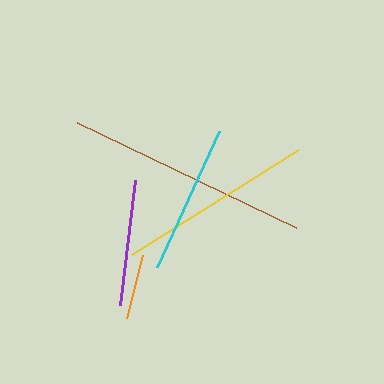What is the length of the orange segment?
The orange segment is approximately 65 pixels long.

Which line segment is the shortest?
The orange line is the shortest at approximately 65 pixels.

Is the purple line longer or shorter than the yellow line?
The yellow line is longer than the purple line.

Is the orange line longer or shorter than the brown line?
The brown line is longer than the orange line.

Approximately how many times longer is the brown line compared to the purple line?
The brown line is approximately 1.9 times the length of the purple line.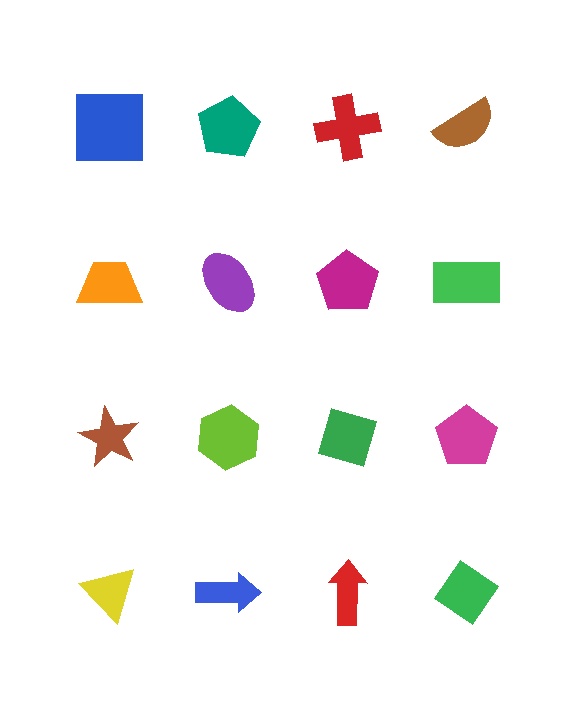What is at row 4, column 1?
A yellow triangle.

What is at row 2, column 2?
A purple ellipse.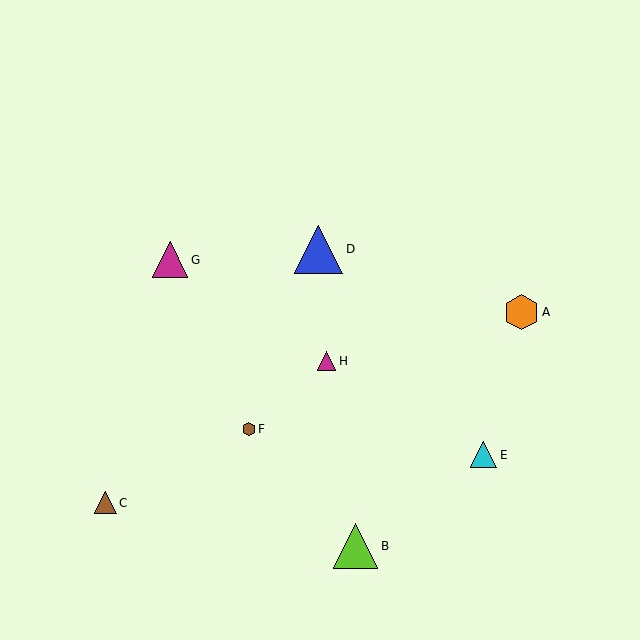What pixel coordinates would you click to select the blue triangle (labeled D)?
Click at (319, 249) to select the blue triangle D.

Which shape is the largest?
The blue triangle (labeled D) is the largest.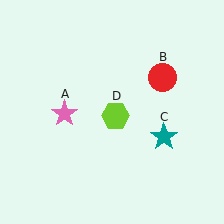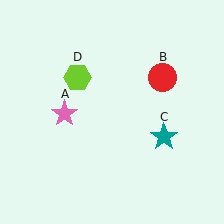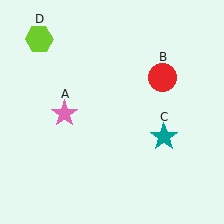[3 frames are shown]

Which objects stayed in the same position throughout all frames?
Pink star (object A) and red circle (object B) and teal star (object C) remained stationary.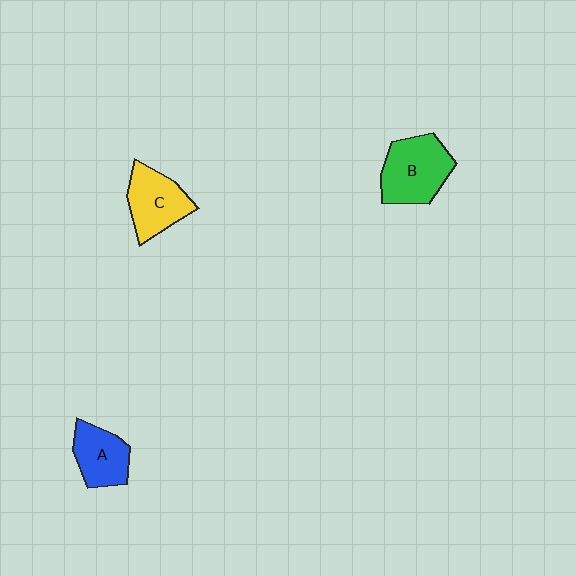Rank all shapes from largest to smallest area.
From largest to smallest: B (green), C (yellow), A (blue).